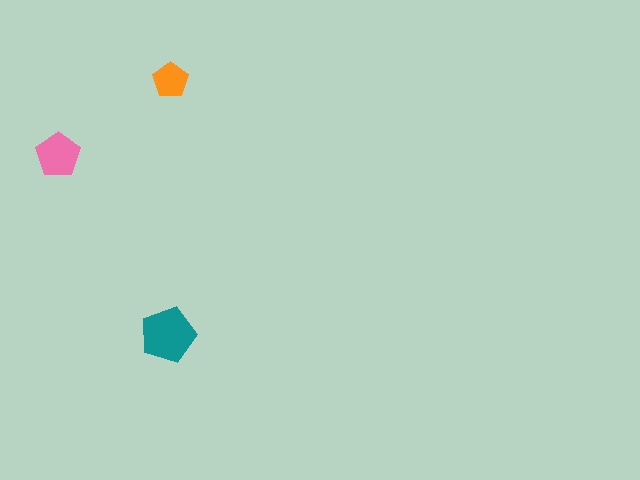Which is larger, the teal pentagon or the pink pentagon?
The teal one.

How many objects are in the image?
There are 3 objects in the image.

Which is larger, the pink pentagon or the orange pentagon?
The pink one.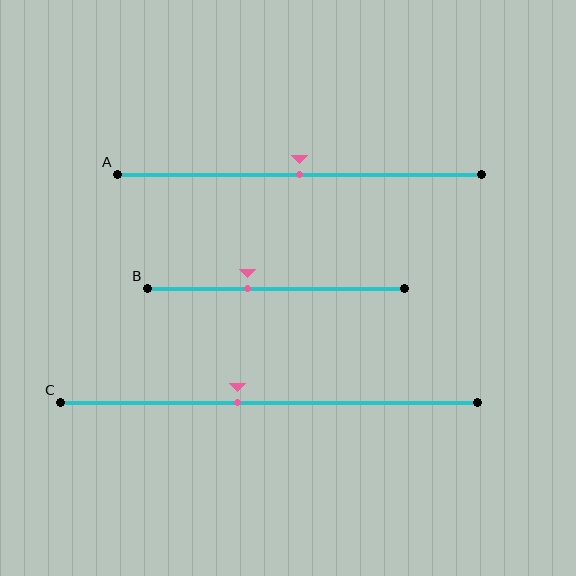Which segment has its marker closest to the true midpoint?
Segment A has its marker closest to the true midpoint.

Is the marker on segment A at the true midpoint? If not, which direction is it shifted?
Yes, the marker on segment A is at the true midpoint.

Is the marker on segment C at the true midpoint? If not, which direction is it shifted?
No, the marker on segment C is shifted to the left by about 7% of the segment length.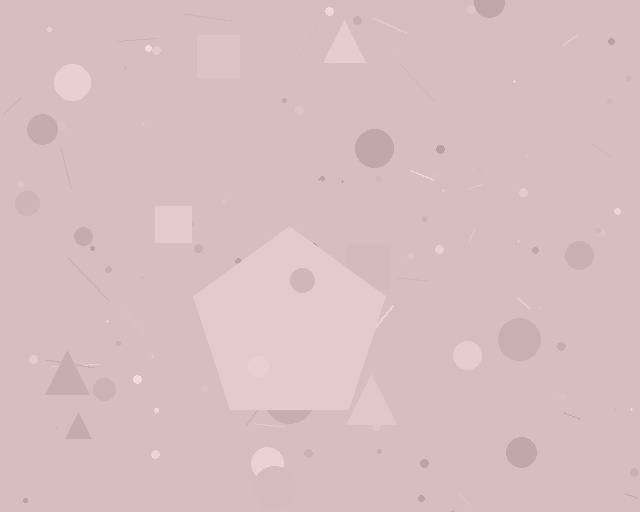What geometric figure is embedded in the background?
A pentagon is embedded in the background.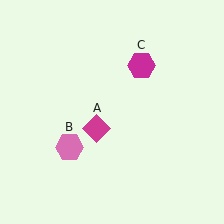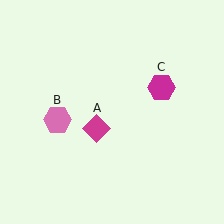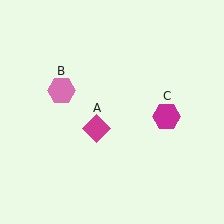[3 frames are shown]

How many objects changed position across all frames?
2 objects changed position: pink hexagon (object B), magenta hexagon (object C).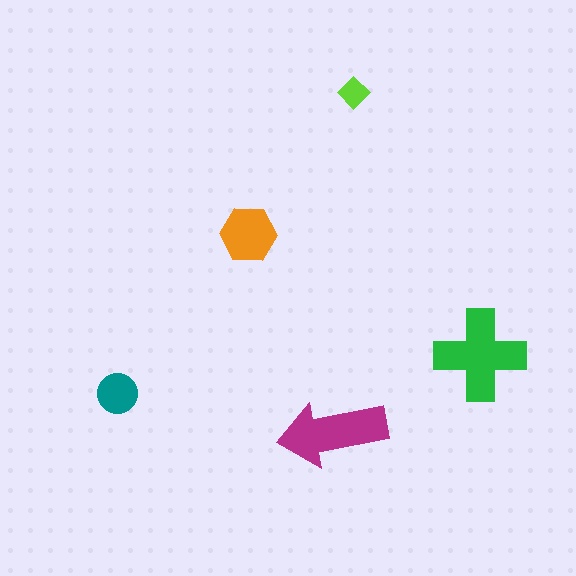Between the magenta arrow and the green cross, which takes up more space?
The green cross.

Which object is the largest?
The green cross.